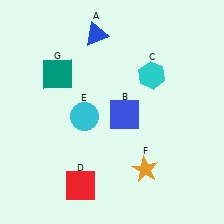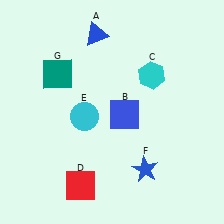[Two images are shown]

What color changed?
The star (F) changed from orange in Image 1 to blue in Image 2.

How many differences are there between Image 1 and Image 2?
There is 1 difference between the two images.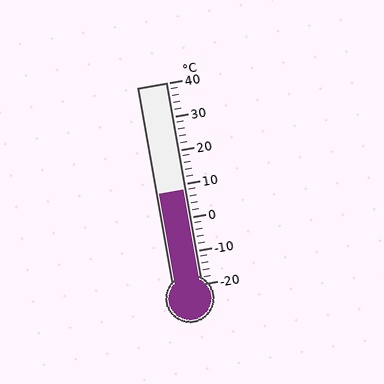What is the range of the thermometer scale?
The thermometer scale ranges from -20°C to 40°C.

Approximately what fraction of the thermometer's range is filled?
The thermometer is filled to approximately 45% of its range.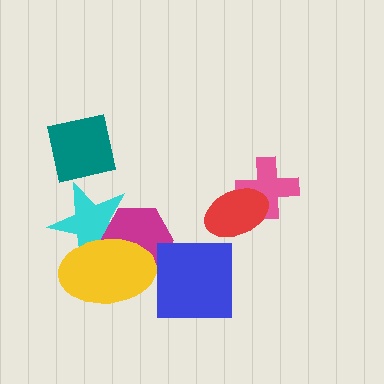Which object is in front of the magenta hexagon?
The yellow ellipse is in front of the magenta hexagon.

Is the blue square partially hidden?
No, no other shape covers it.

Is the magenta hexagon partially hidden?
Yes, it is partially covered by another shape.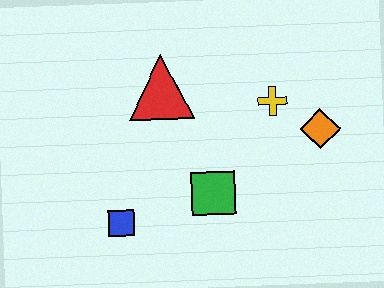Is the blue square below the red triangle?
Yes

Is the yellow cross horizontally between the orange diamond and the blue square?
Yes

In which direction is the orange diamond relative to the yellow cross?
The orange diamond is to the right of the yellow cross.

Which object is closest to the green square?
The blue square is closest to the green square.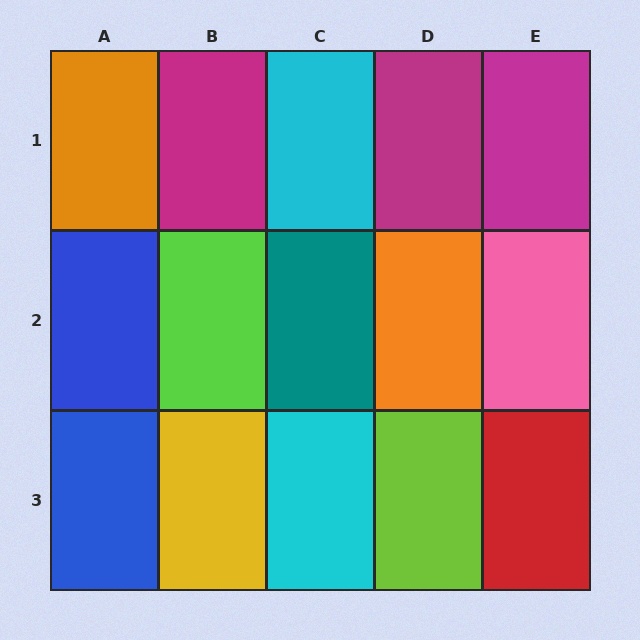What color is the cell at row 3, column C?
Cyan.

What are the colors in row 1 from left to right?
Orange, magenta, cyan, magenta, magenta.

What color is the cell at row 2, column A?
Blue.